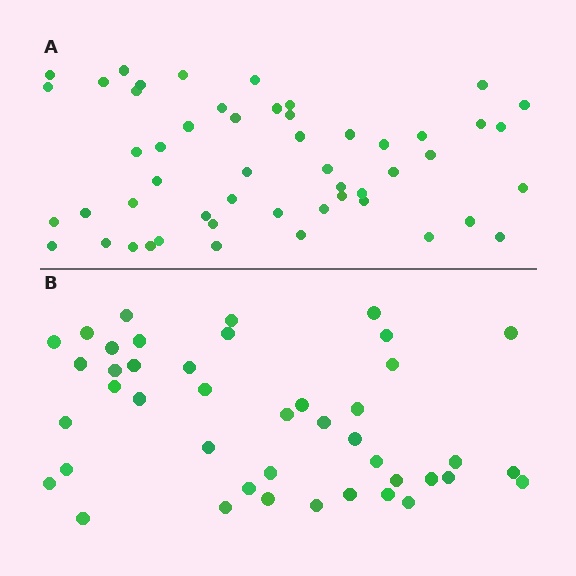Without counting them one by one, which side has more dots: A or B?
Region A (the top region) has more dots.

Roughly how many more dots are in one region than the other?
Region A has roughly 8 or so more dots than region B.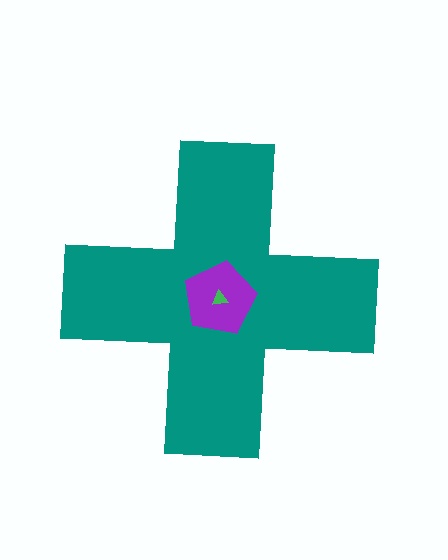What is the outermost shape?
The teal cross.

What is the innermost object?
The green triangle.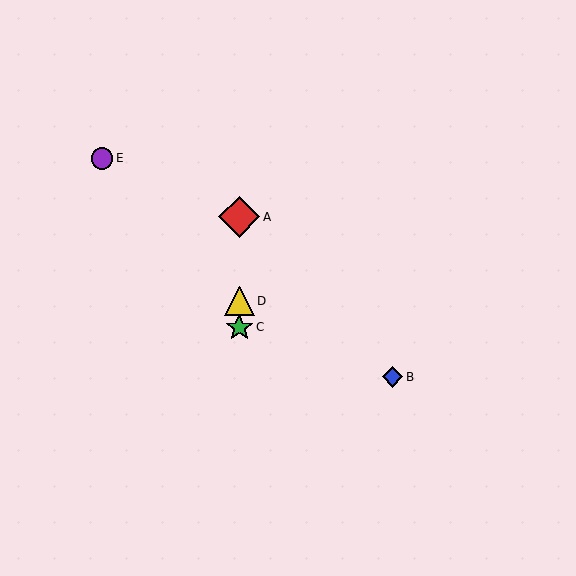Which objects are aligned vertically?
Objects A, C, D are aligned vertically.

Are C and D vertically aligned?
Yes, both are at x≈239.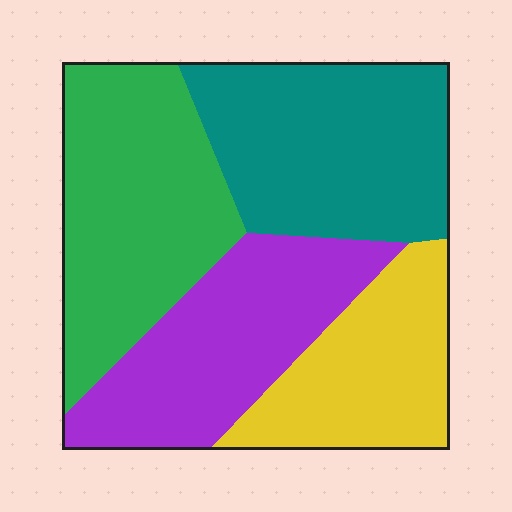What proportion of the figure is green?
Green takes up about one quarter (1/4) of the figure.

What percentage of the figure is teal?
Teal takes up about one quarter (1/4) of the figure.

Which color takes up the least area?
Yellow, at roughly 20%.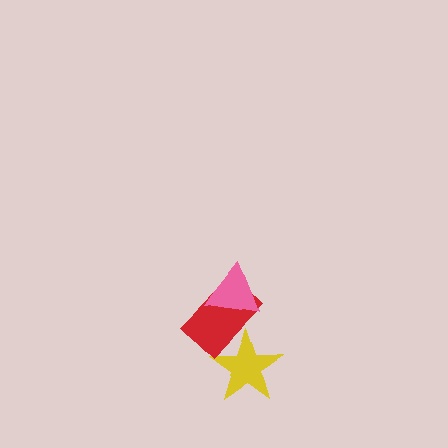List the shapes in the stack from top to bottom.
From top to bottom: the pink triangle, the red rectangle, the yellow star.